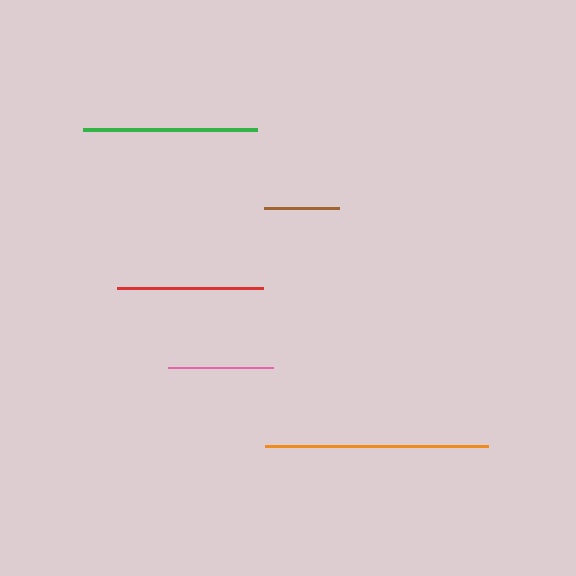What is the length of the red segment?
The red segment is approximately 146 pixels long.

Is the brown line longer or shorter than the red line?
The red line is longer than the brown line.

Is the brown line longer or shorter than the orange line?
The orange line is longer than the brown line.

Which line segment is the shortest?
The brown line is the shortest at approximately 75 pixels.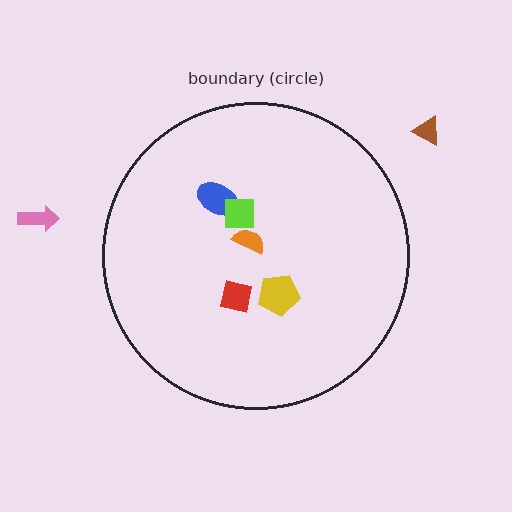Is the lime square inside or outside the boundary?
Inside.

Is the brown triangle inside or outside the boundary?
Outside.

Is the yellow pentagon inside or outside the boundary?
Inside.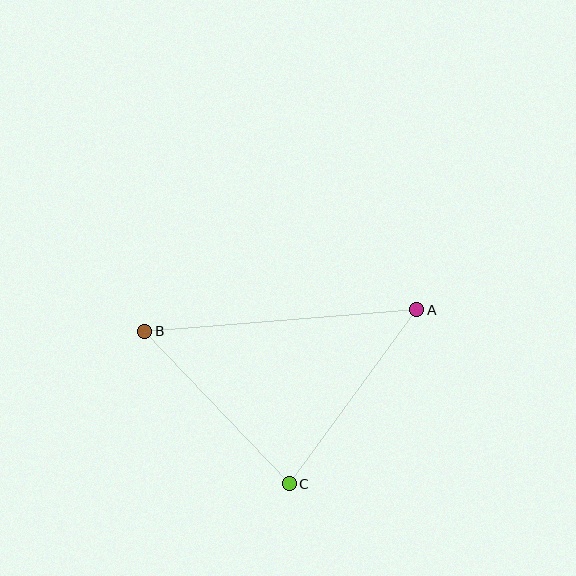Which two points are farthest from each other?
Points A and B are farthest from each other.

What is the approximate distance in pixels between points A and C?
The distance between A and C is approximately 216 pixels.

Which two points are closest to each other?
Points B and C are closest to each other.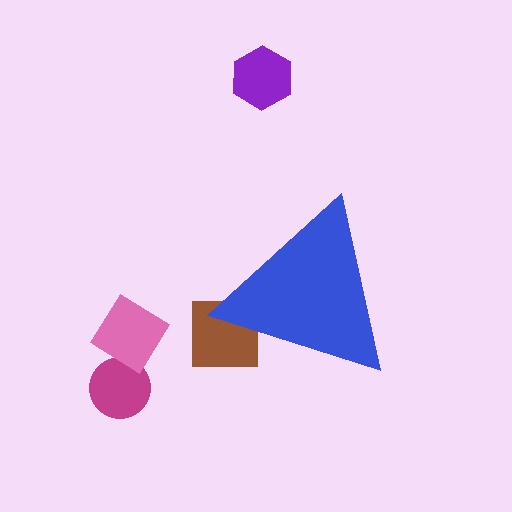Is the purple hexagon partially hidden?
No, the purple hexagon is fully visible.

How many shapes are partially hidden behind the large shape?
1 shape is partially hidden.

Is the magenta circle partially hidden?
No, the magenta circle is fully visible.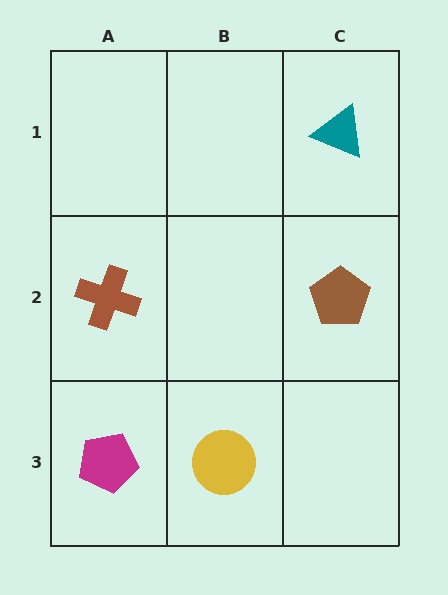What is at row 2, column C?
A brown pentagon.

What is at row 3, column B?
A yellow circle.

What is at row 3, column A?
A magenta pentagon.